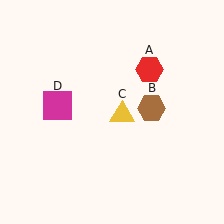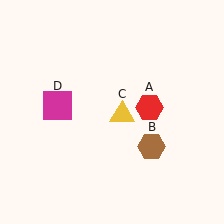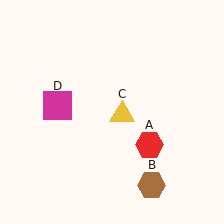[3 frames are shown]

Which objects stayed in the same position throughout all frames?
Yellow triangle (object C) and magenta square (object D) remained stationary.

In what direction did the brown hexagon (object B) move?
The brown hexagon (object B) moved down.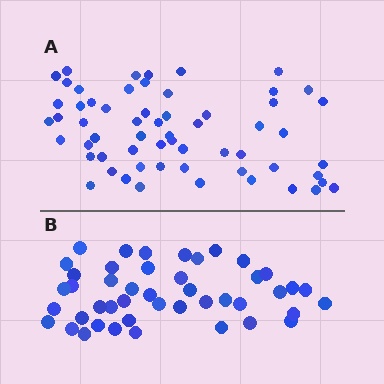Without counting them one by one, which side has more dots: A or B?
Region A (the top region) has more dots.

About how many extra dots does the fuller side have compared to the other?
Region A has approximately 15 more dots than region B.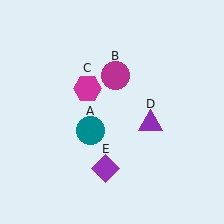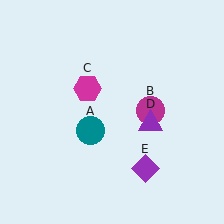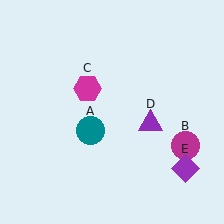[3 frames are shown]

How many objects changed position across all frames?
2 objects changed position: magenta circle (object B), purple diamond (object E).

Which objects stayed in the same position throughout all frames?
Teal circle (object A) and magenta hexagon (object C) and purple triangle (object D) remained stationary.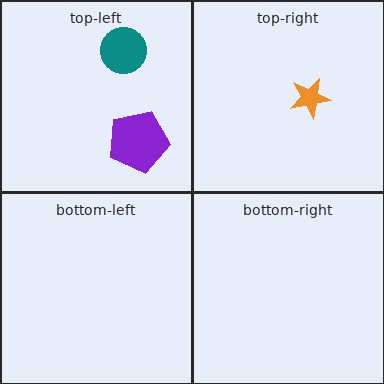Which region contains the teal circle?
The top-left region.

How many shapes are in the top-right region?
1.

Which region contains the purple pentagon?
The top-left region.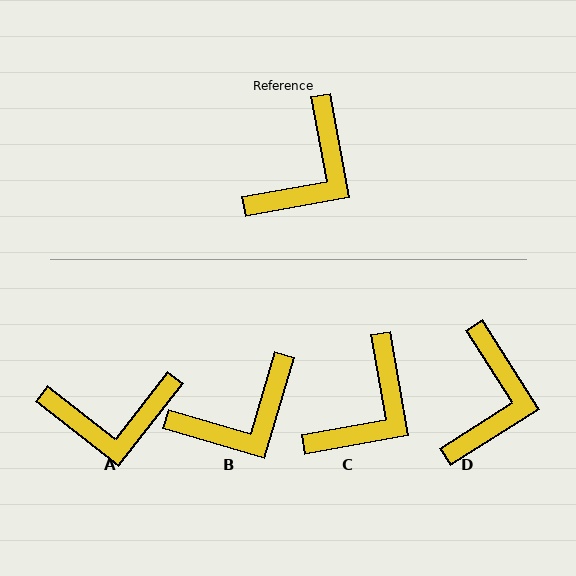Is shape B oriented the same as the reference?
No, it is off by about 27 degrees.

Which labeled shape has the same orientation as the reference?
C.